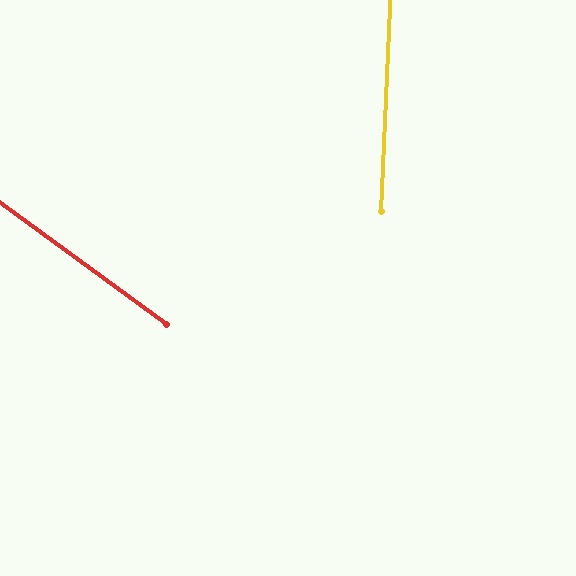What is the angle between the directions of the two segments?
Approximately 56 degrees.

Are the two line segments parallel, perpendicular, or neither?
Neither parallel nor perpendicular — they differ by about 56°.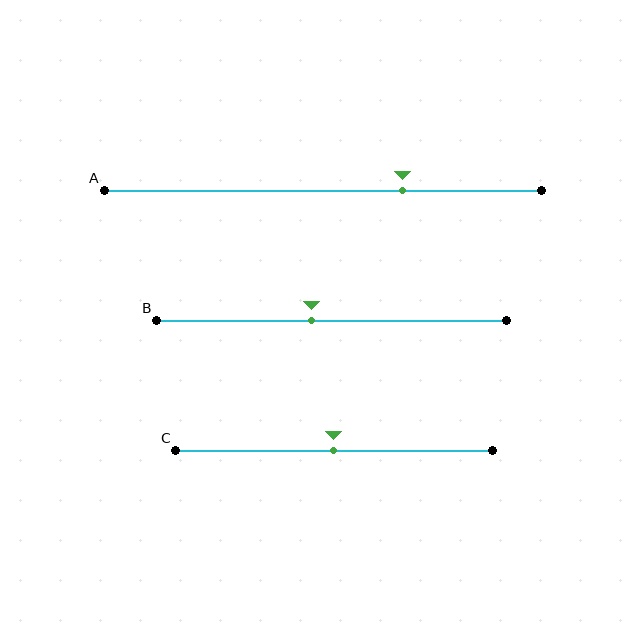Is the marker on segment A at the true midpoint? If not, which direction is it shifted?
No, the marker on segment A is shifted to the right by about 18% of the segment length.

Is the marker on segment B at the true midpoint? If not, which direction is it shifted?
No, the marker on segment B is shifted to the left by about 6% of the segment length.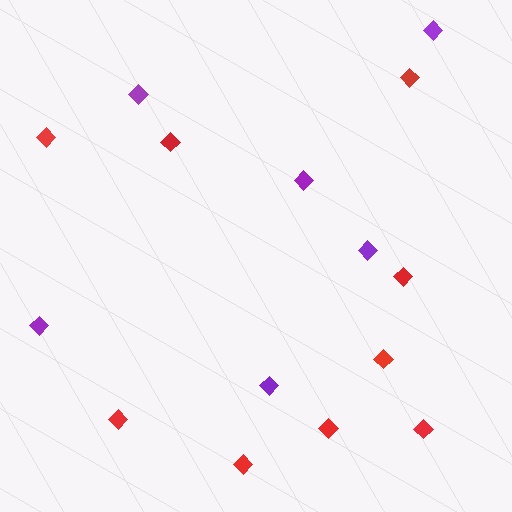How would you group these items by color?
There are 2 groups: one group of red diamonds (9) and one group of purple diamonds (6).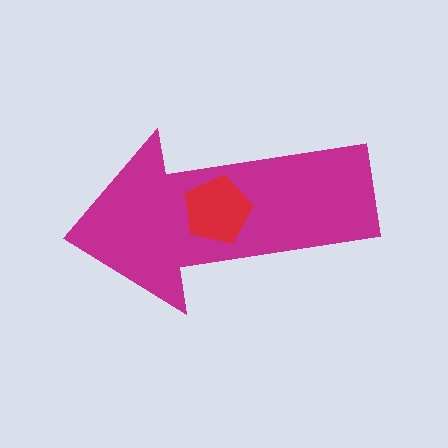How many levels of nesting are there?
2.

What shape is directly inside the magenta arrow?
The red pentagon.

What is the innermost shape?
The red pentagon.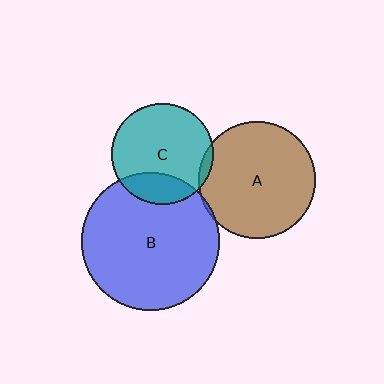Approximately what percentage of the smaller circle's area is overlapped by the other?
Approximately 20%.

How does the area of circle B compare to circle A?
Approximately 1.4 times.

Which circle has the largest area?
Circle B (blue).